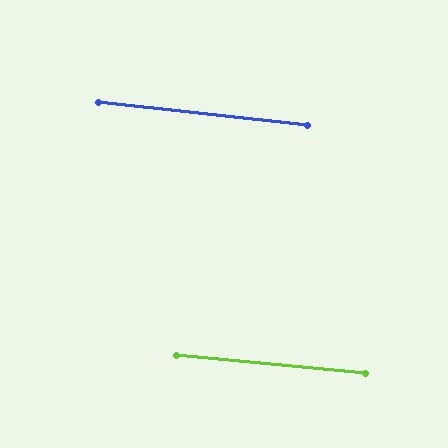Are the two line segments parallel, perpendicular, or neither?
Parallel — their directions differ by only 0.7°.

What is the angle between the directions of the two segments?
Approximately 1 degree.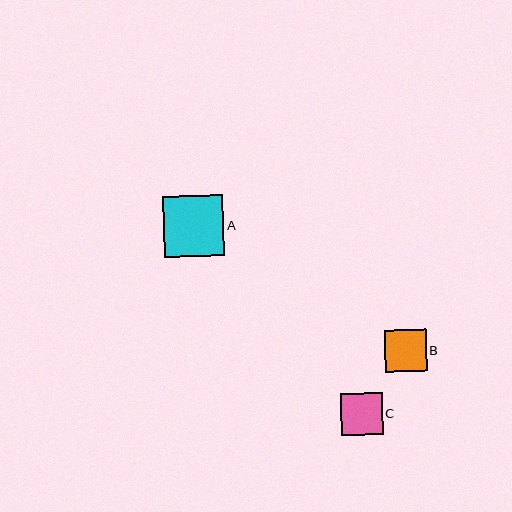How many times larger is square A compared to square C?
Square A is approximately 1.4 times the size of square C.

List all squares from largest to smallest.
From largest to smallest: A, C, B.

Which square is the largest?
Square A is the largest with a size of approximately 60 pixels.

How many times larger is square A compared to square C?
Square A is approximately 1.4 times the size of square C.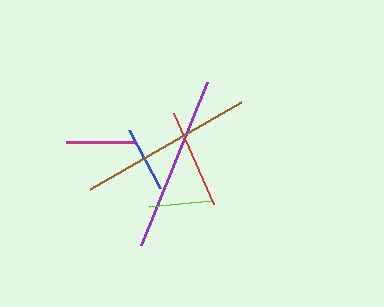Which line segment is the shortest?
The lime line is the shortest at approximately 63 pixels.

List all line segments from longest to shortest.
From longest to shortest: purple, brown, red, magenta, blue, lime.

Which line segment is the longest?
The purple line is the longest at approximately 176 pixels.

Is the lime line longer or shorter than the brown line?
The brown line is longer than the lime line.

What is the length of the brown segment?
The brown segment is approximately 174 pixels long.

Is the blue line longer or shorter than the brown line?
The brown line is longer than the blue line.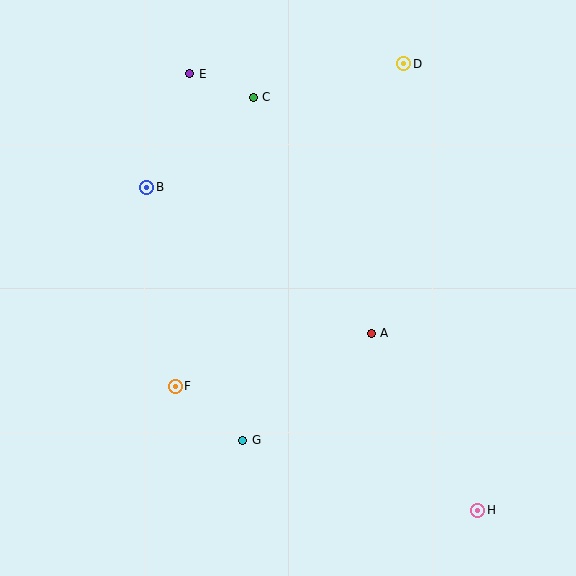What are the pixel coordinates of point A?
Point A is at (371, 333).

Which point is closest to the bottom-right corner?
Point H is closest to the bottom-right corner.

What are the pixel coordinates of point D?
Point D is at (404, 64).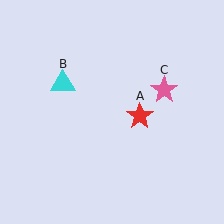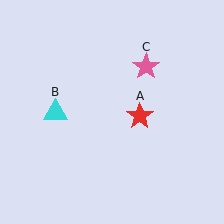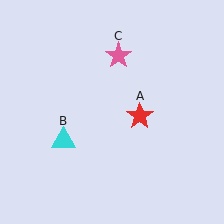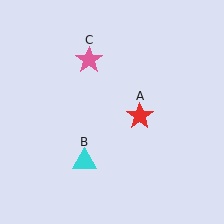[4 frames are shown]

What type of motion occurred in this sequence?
The cyan triangle (object B), pink star (object C) rotated counterclockwise around the center of the scene.